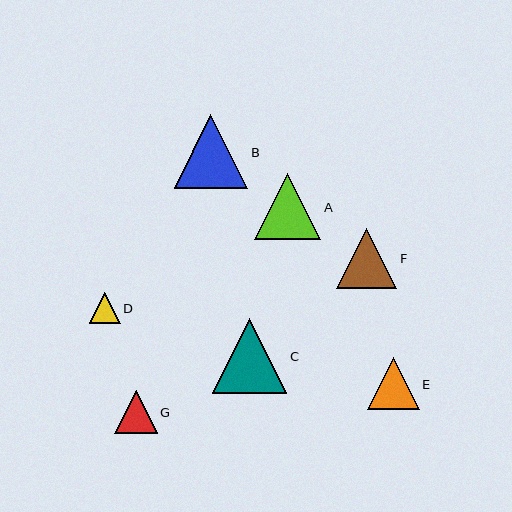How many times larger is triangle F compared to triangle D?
Triangle F is approximately 1.9 times the size of triangle D.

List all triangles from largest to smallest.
From largest to smallest: C, B, A, F, E, G, D.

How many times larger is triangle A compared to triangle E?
Triangle A is approximately 1.3 times the size of triangle E.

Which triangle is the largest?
Triangle C is the largest with a size of approximately 75 pixels.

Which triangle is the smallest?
Triangle D is the smallest with a size of approximately 31 pixels.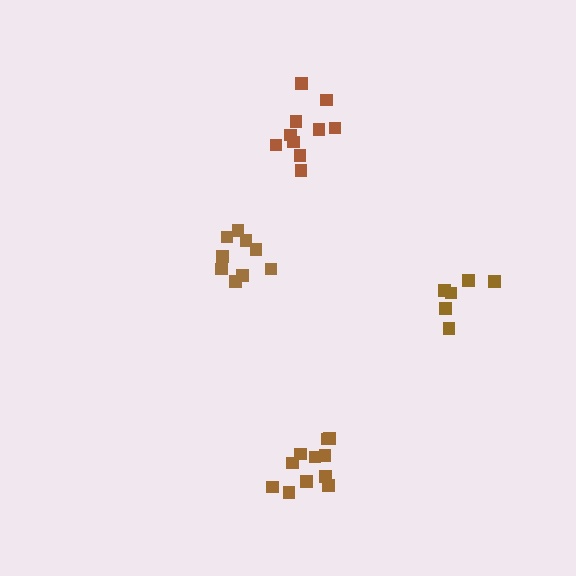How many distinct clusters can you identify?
There are 4 distinct clusters.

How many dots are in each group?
Group 1: 10 dots, Group 2: 9 dots, Group 3: 6 dots, Group 4: 11 dots (36 total).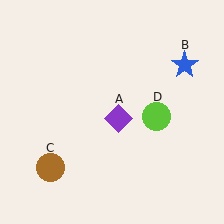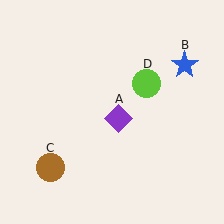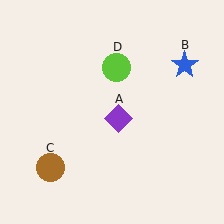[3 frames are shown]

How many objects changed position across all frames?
1 object changed position: lime circle (object D).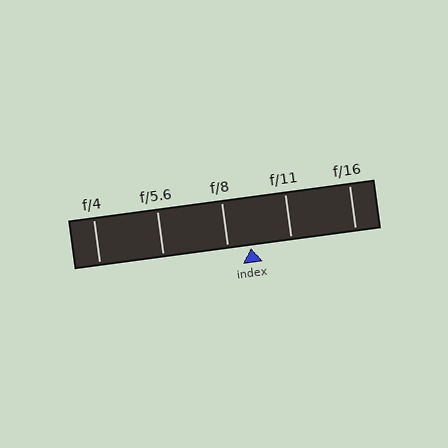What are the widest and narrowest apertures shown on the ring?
The widest aperture shown is f/4 and the narrowest is f/16.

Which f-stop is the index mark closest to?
The index mark is closest to f/8.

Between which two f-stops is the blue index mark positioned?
The index mark is between f/8 and f/11.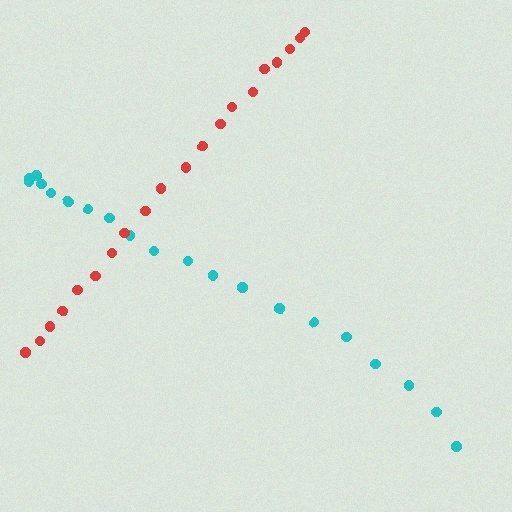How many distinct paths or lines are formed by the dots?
There are 2 distinct paths.